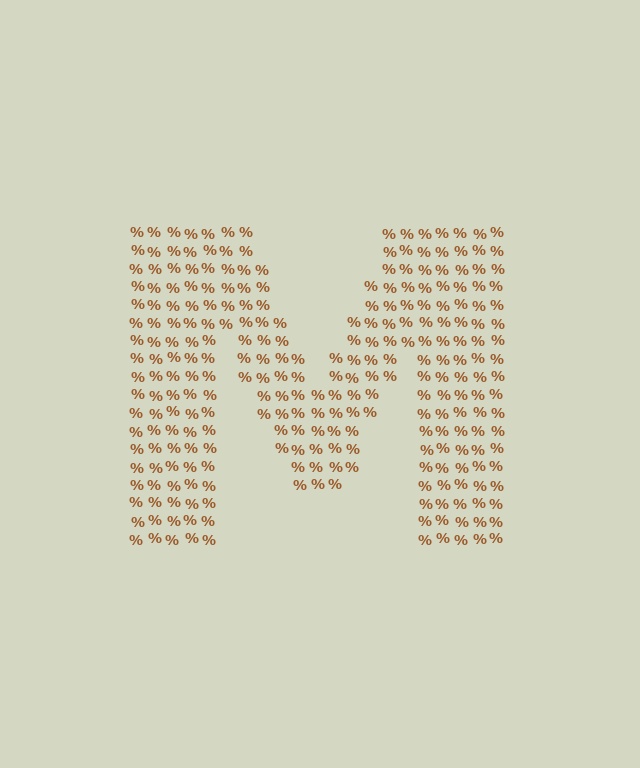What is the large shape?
The large shape is the letter M.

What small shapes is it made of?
It is made of small percent signs.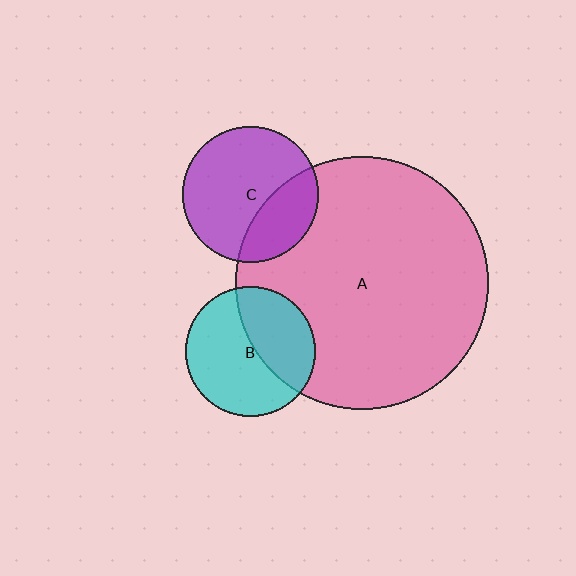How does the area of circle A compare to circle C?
Approximately 3.5 times.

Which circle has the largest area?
Circle A (pink).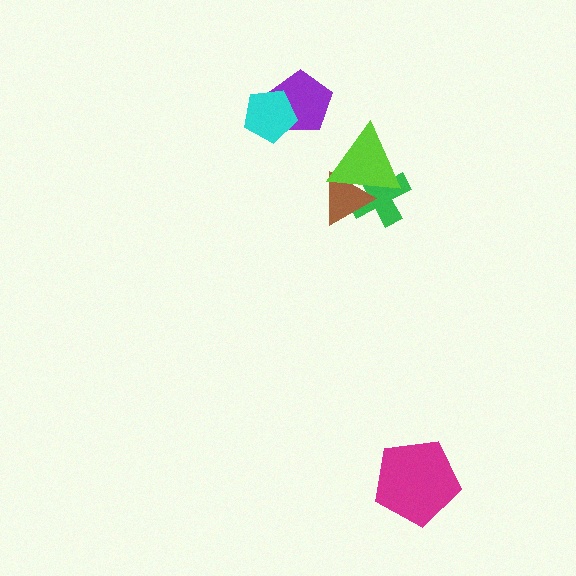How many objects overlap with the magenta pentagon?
0 objects overlap with the magenta pentagon.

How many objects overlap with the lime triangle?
2 objects overlap with the lime triangle.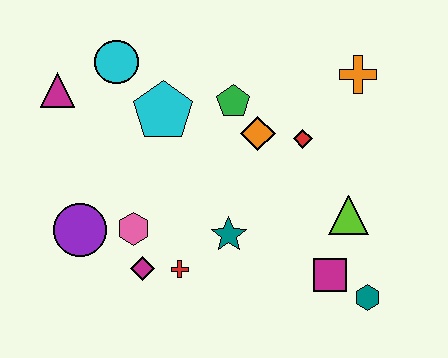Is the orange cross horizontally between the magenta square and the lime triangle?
No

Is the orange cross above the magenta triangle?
Yes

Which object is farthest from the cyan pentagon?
The teal hexagon is farthest from the cyan pentagon.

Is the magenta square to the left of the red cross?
No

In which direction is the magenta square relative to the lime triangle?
The magenta square is below the lime triangle.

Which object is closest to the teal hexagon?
The magenta square is closest to the teal hexagon.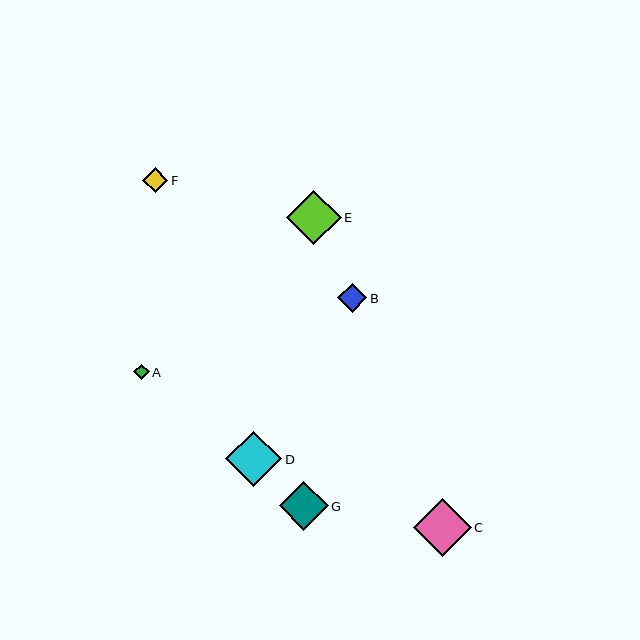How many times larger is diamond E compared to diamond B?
Diamond E is approximately 1.9 times the size of diamond B.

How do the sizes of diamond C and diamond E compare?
Diamond C and diamond E are approximately the same size.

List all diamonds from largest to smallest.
From largest to smallest: C, D, E, G, B, F, A.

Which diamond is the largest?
Diamond C is the largest with a size of approximately 58 pixels.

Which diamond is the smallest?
Diamond A is the smallest with a size of approximately 15 pixels.